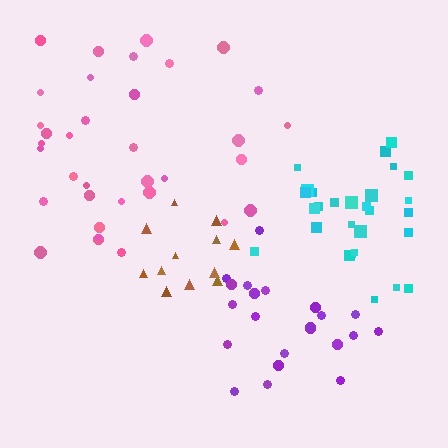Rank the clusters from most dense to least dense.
cyan, brown, purple, pink.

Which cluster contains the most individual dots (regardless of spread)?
Pink (35).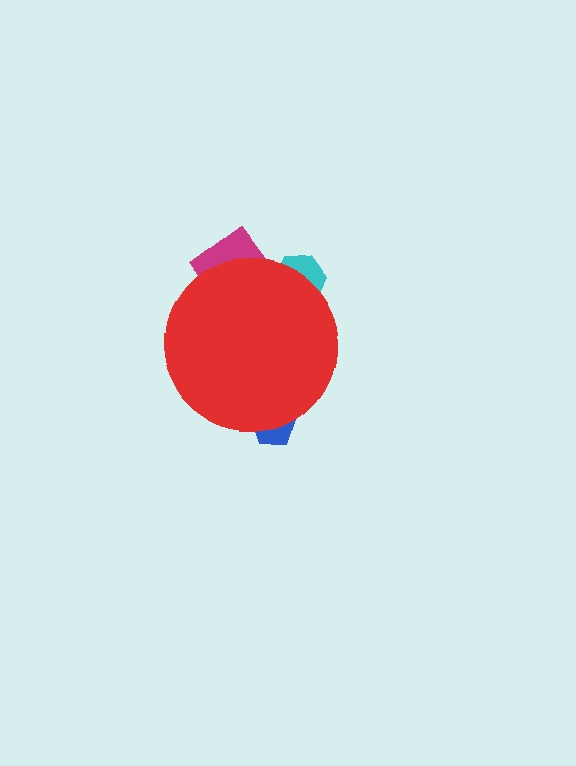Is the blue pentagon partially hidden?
Yes, the blue pentagon is partially hidden behind the red circle.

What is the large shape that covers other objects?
A red circle.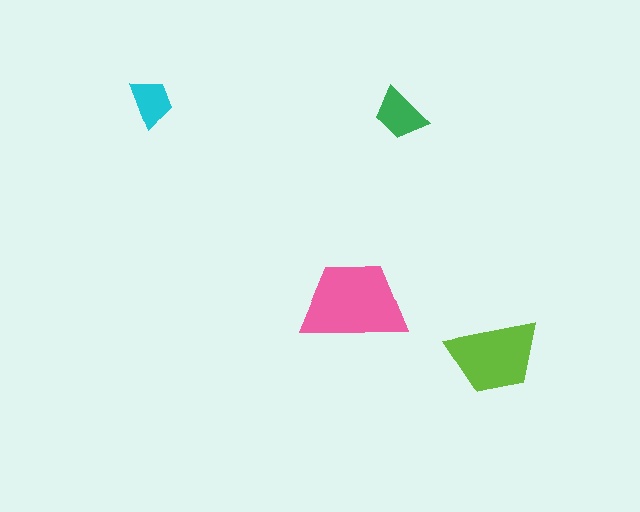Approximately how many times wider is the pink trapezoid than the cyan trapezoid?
About 2 times wider.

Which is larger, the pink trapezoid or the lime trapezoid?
The pink one.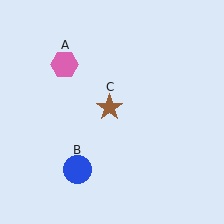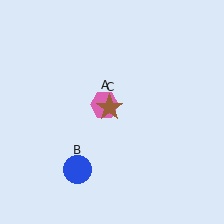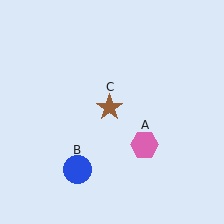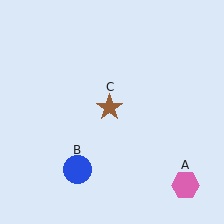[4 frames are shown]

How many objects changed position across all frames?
1 object changed position: pink hexagon (object A).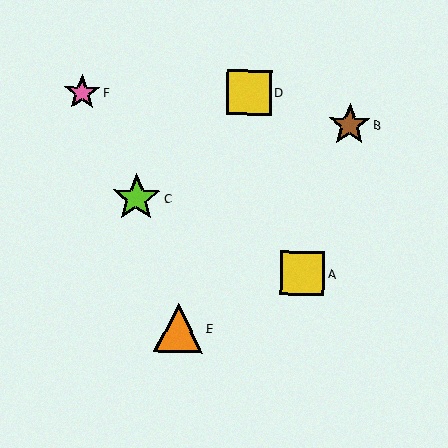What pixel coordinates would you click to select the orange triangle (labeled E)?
Click at (178, 328) to select the orange triangle E.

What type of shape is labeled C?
Shape C is a lime star.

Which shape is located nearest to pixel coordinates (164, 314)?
The orange triangle (labeled E) at (178, 328) is nearest to that location.